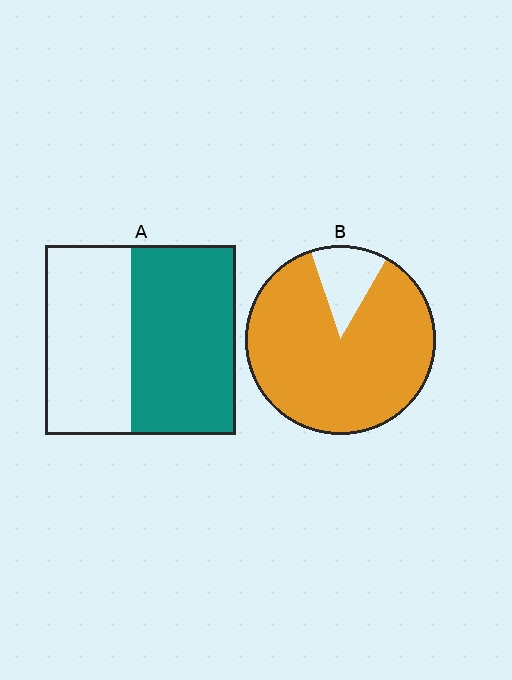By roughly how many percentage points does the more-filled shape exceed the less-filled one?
By roughly 30 percentage points (B over A).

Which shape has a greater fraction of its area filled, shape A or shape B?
Shape B.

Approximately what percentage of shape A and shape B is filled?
A is approximately 55% and B is approximately 85%.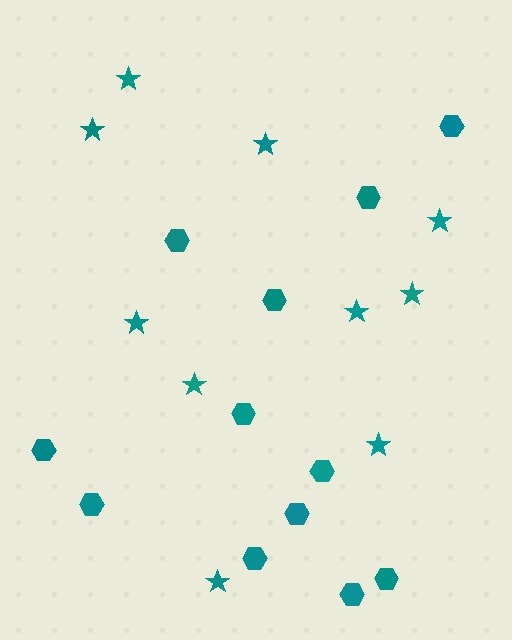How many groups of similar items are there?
There are 2 groups: one group of stars (10) and one group of hexagons (12).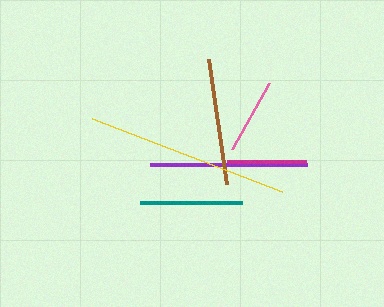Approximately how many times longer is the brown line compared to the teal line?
The brown line is approximately 1.2 times the length of the teal line.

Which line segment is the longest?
The yellow line is the longest at approximately 204 pixels.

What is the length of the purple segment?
The purple segment is approximately 157 pixels long.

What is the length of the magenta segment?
The magenta segment is approximately 78 pixels long.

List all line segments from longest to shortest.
From longest to shortest: yellow, purple, brown, teal, magenta, pink.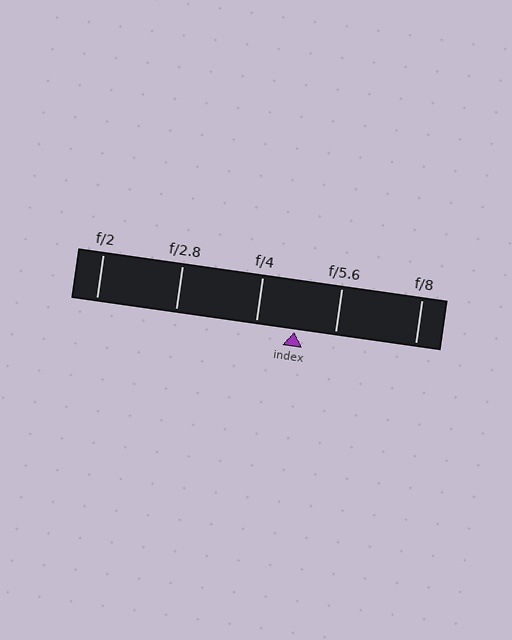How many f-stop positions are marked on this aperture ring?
There are 5 f-stop positions marked.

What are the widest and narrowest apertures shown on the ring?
The widest aperture shown is f/2 and the narrowest is f/8.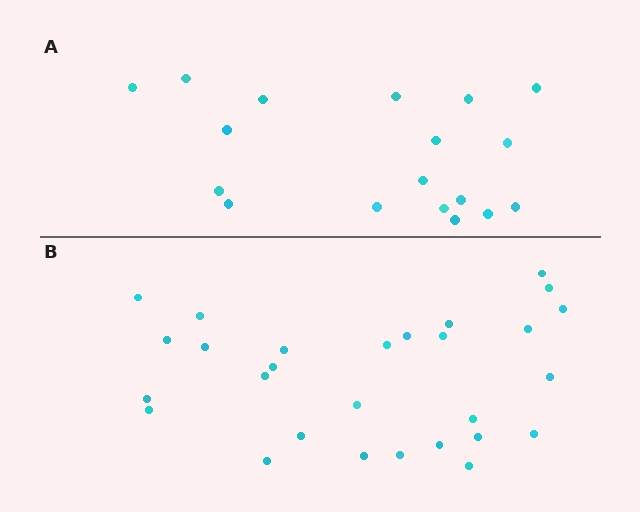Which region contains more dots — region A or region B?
Region B (the bottom region) has more dots.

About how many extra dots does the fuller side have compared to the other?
Region B has roughly 10 or so more dots than region A.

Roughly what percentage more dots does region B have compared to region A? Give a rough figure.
About 55% more.